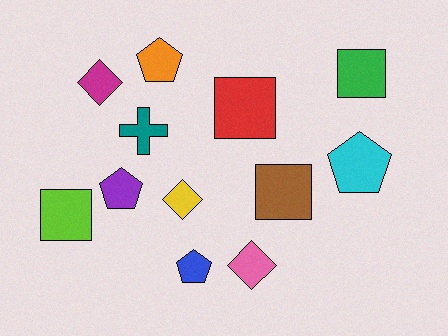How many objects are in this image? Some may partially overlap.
There are 12 objects.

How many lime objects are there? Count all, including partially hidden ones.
There is 1 lime object.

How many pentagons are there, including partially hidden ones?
There are 4 pentagons.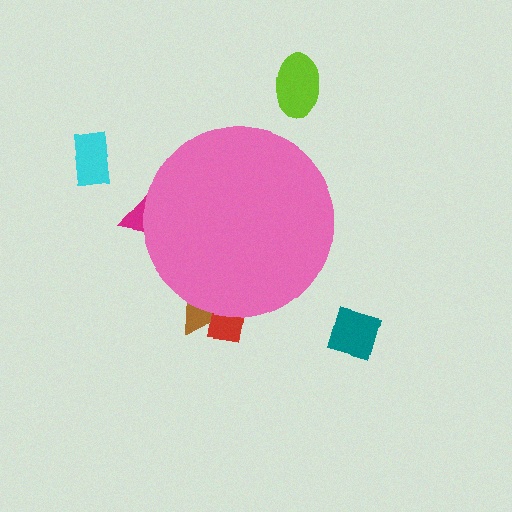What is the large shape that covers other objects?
A pink circle.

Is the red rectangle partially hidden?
Yes, the red rectangle is partially hidden behind the pink circle.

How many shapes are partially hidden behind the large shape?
3 shapes are partially hidden.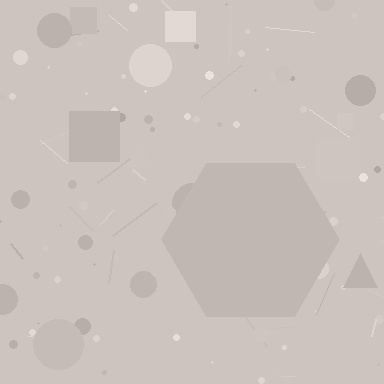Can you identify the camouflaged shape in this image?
The camouflaged shape is a hexagon.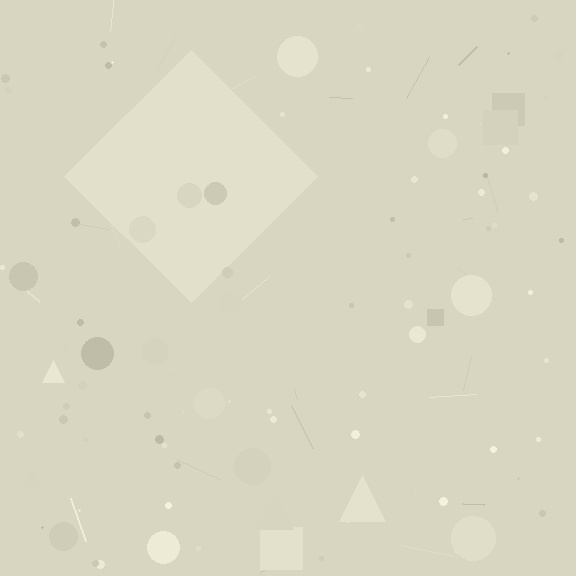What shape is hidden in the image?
A diamond is hidden in the image.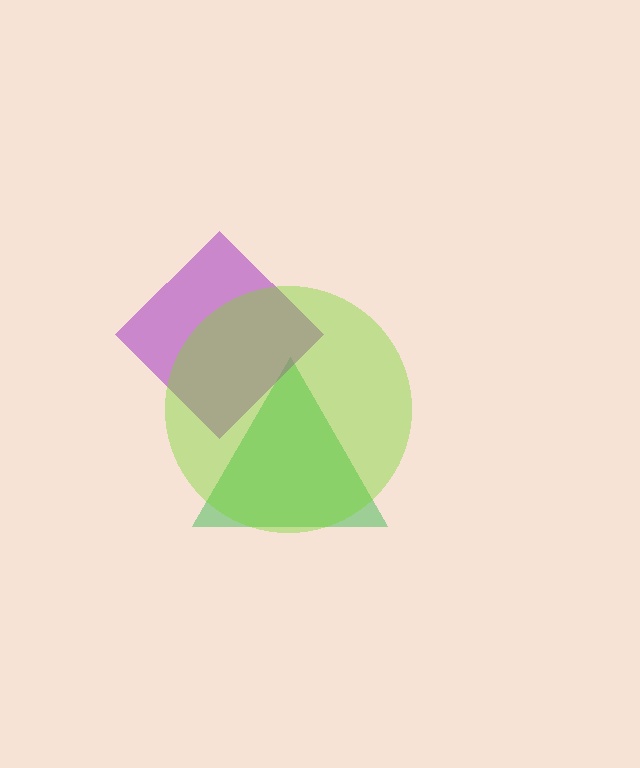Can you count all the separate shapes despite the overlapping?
Yes, there are 3 separate shapes.